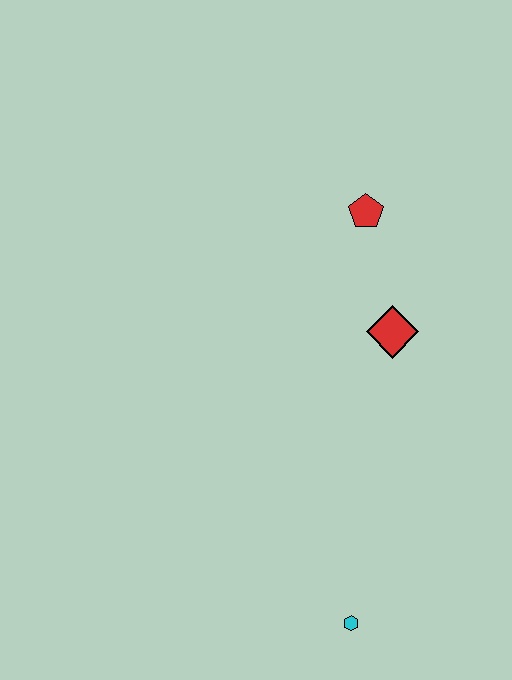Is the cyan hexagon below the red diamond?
Yes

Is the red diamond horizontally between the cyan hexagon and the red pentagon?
No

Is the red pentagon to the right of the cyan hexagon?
Yes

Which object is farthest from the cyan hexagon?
The red pentagon is farthest from the cyan hexagon.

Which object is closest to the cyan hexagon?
The red diamond is closest to the cyan hexagon.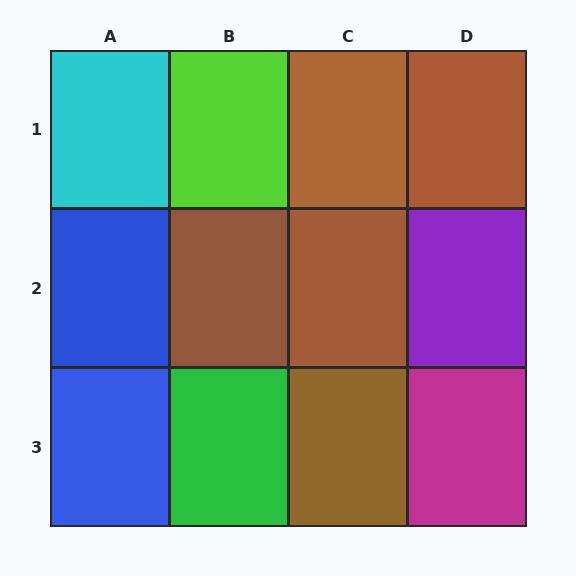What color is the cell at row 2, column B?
Brown.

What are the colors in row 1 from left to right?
Cyan, lime, brown, brown.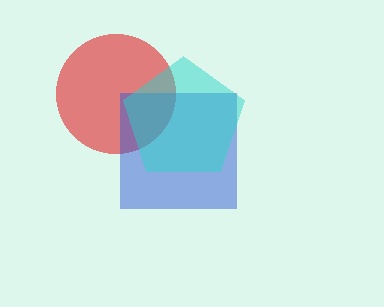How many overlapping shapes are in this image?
There are 3 overlapping shapes in the image.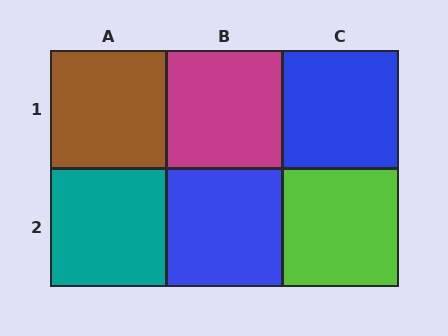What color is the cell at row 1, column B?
Magenta.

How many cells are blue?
2 cells are blue.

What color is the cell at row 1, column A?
Brown.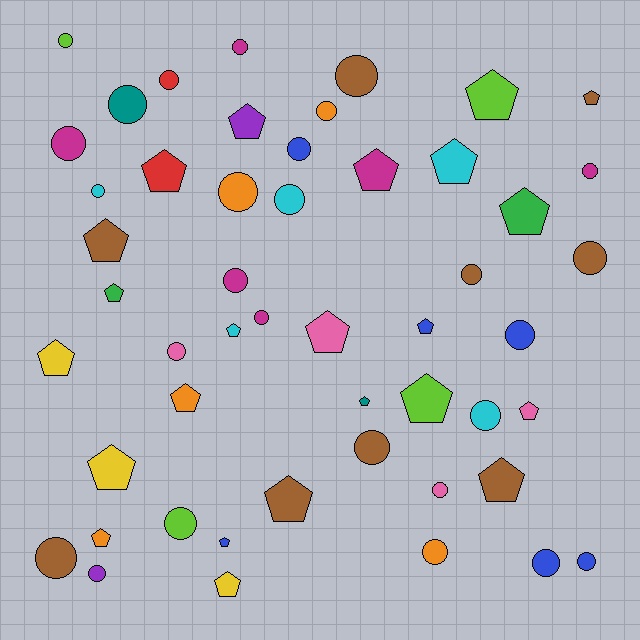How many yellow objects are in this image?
There are 3 yellow objects.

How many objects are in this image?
There are 50 objects.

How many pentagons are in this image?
There are 23 pentagons.